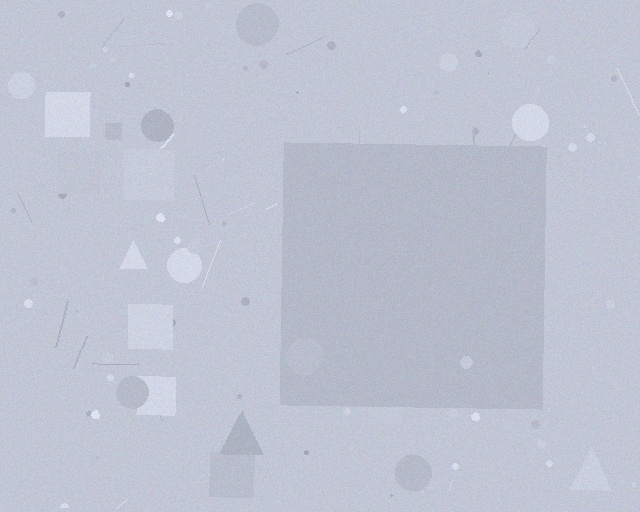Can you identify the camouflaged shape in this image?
The camouflaged shape is a square.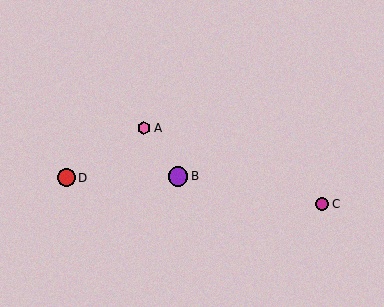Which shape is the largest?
The purple circle (labeled B) is the largest.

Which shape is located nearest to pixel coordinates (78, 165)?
The red circle (labeled D) at (66, 178) is nearest to that location.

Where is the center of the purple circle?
The center of the purple circle is at (178, 176).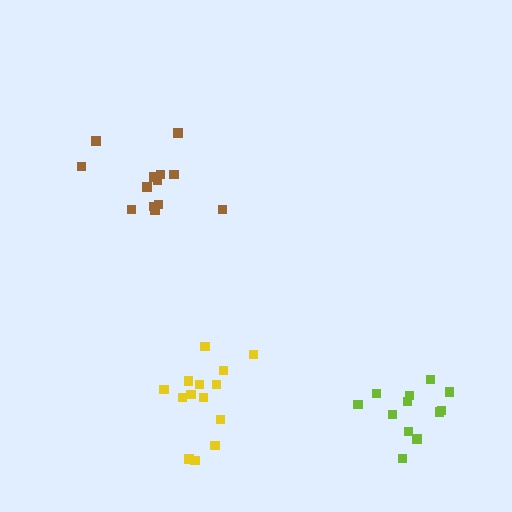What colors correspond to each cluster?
The clusters are colored: yellow, brown, lime.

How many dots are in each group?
Group 1: 14 dots, Group 2: 13 dots, Group 3: 12 dots (39 total).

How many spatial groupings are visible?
There are 3 spatial groupings.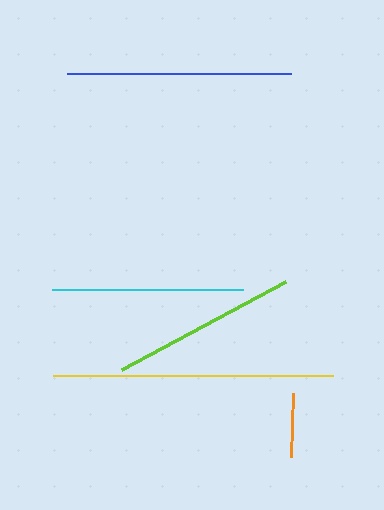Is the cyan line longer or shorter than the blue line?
The blue line is longer than the cyan line.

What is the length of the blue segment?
The blue segment is approximately 223 pixels long.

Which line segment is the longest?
The yellow line is the longest at approximately 279 pixels.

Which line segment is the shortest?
The orange line is the shortest at approximately 64 pixels.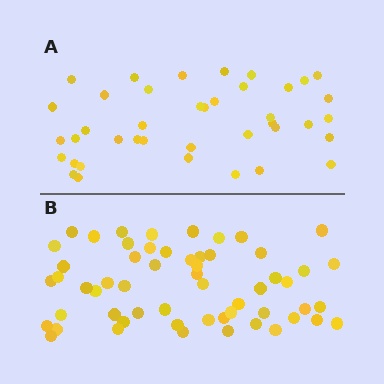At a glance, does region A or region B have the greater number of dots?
Region B (the bottom region) has more dots.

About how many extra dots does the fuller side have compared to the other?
Region B has approximately 15 more dots than region A.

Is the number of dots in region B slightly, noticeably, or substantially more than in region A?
Region B has noticeably more, but not dramatically so. The ratio is roughly 1.4 to 1.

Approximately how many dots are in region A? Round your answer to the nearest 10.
About 40 dots.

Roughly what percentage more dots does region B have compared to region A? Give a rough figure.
About 40% more.